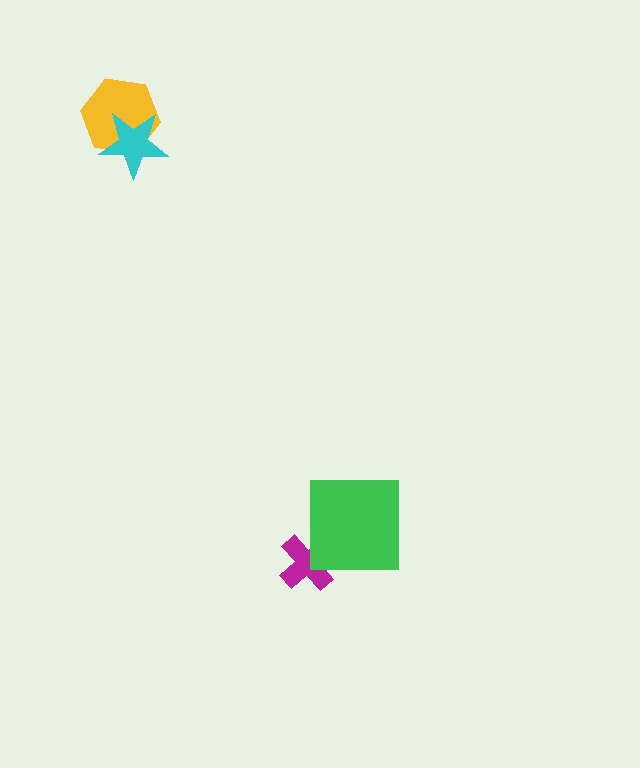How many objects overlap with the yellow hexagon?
1 object overlaps with the yellow hexagon.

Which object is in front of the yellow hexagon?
The cyan star is in front of the yellow hexagon.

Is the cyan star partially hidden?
No, no other shape covers it.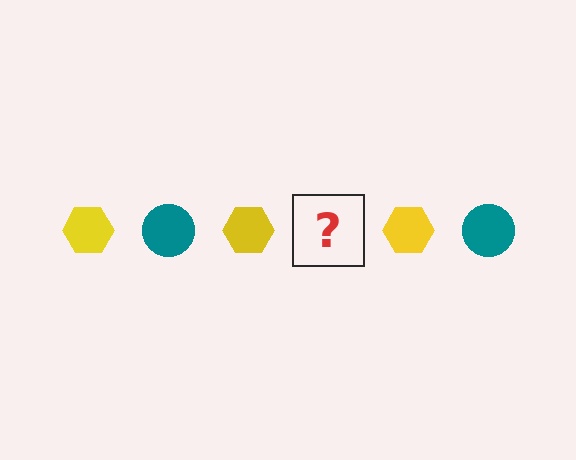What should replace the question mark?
The question mark should be replaced with a teal circle.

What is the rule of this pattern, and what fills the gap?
The rule is that the pattern alternates between yellow hexagon and teal circle. The gap should be filled with a teal circle.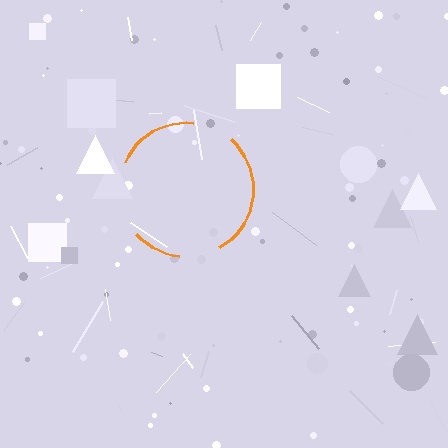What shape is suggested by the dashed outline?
The dashed outline suggests a circle.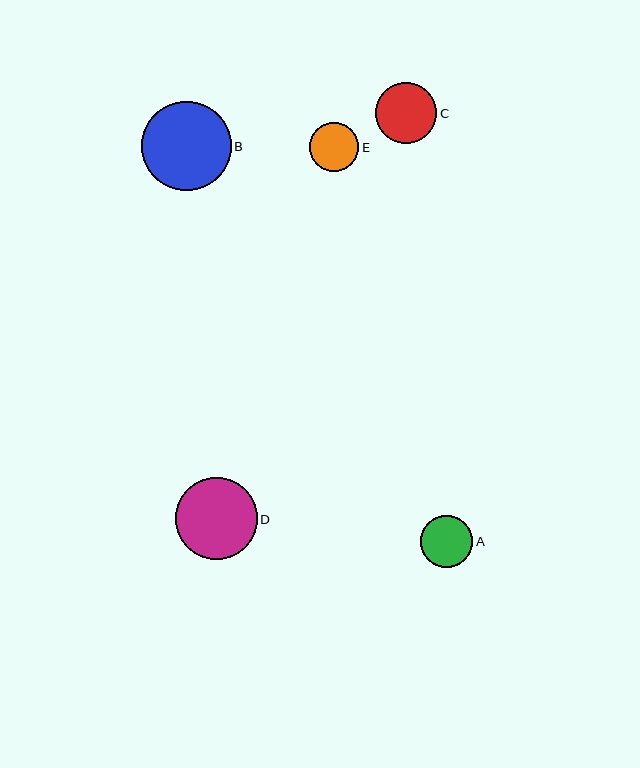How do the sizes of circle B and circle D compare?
Circle B and circle D are approximately the same size.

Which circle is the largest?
Circle B is the largest with a size of approximately 89 pixels.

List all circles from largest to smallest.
From largest to smallest: B, D, C, A, E.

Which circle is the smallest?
Circle E is the smallest with a size of approximately 49 pixels.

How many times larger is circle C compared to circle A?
Circle C is approximately 1.2 times the size of circle A.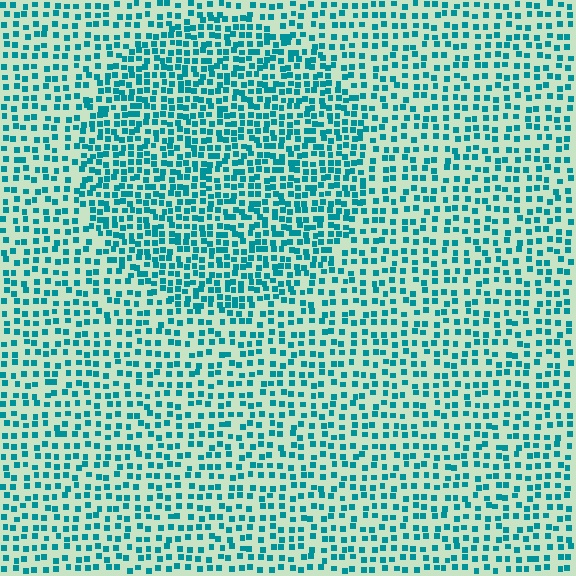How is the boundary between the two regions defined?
The boundary is defined by a change in element density (approximately 1.7x ratio). All elements are the same color, size, and shape.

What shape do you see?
I see a circle.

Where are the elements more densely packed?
The elements are more densely packed inside the circle boundary.